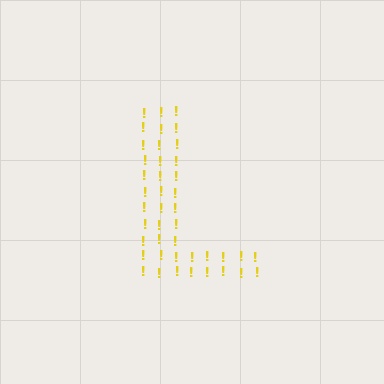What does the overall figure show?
The overall figure shows the letter L.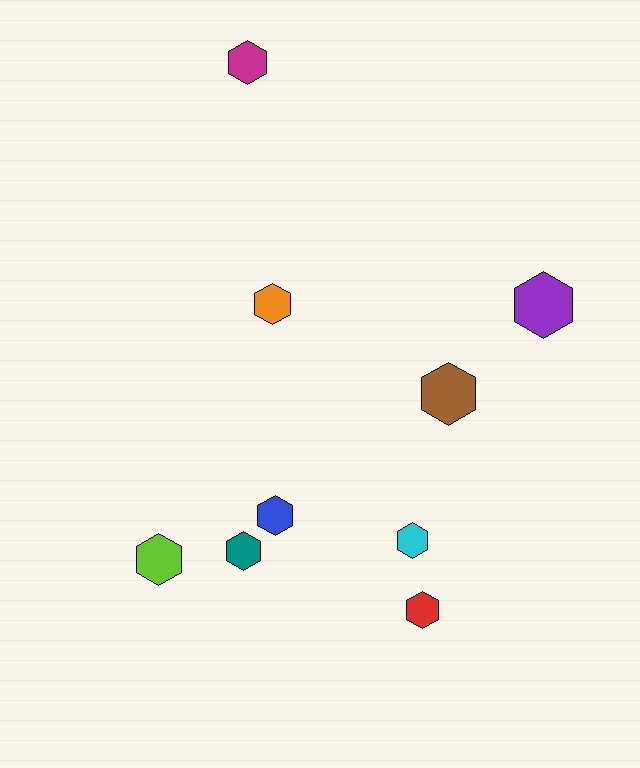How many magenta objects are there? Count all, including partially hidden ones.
There is 1 magenta object.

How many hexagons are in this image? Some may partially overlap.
There are 9 hexagons.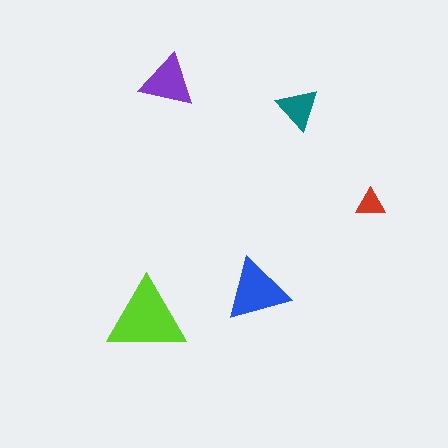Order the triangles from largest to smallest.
the lime one, the blue one, the purple one, the teal one, the red one.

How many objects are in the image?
There are 5 objects in the image.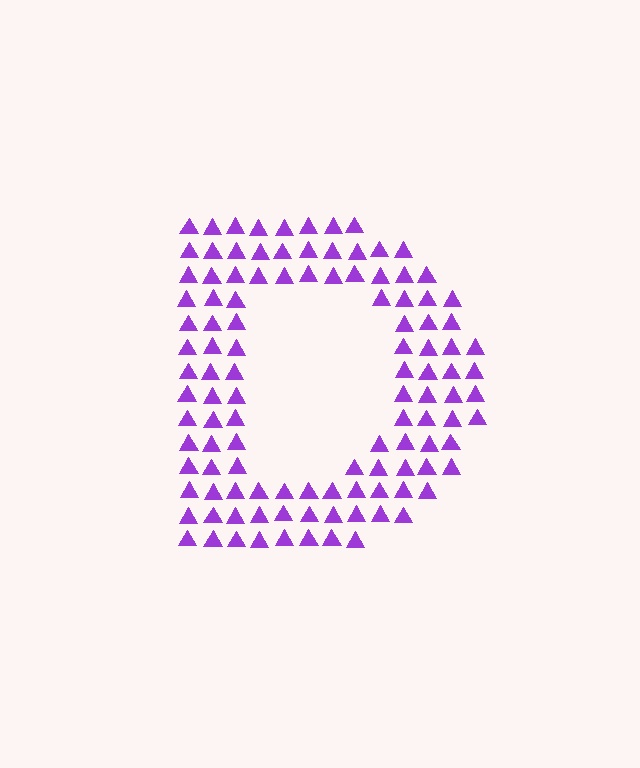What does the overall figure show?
The overall figure shows the letter D.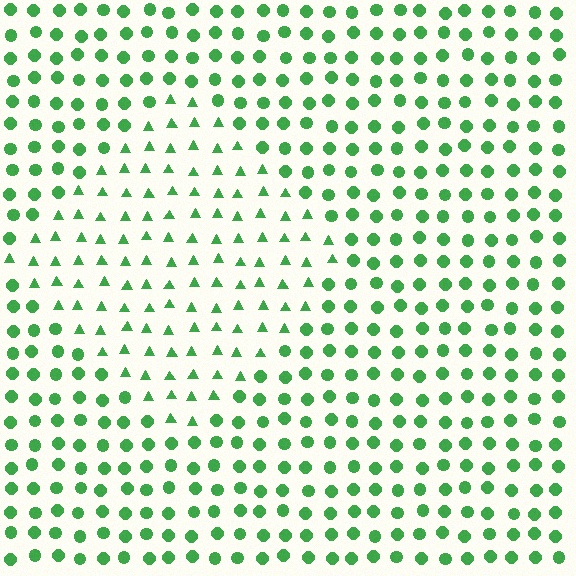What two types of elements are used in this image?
The image uses triangles inside the diamond region and circles outside it.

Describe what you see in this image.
The image is filled with small green elements arranged in a uniform grid. A diamond-shaped region contains triangles, while the surrounding area contains circles. The boundary is defined purely by the change in element shape.